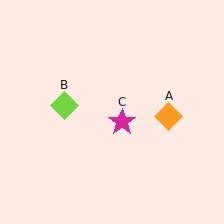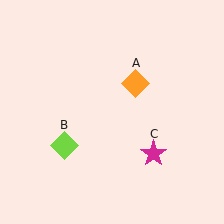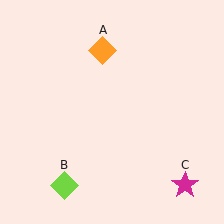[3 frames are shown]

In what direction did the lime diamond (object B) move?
The lime diamond (object B) moved down.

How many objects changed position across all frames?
3 objects changed position: orange diamond (object A), lime diamond (object B), magenta star (object C).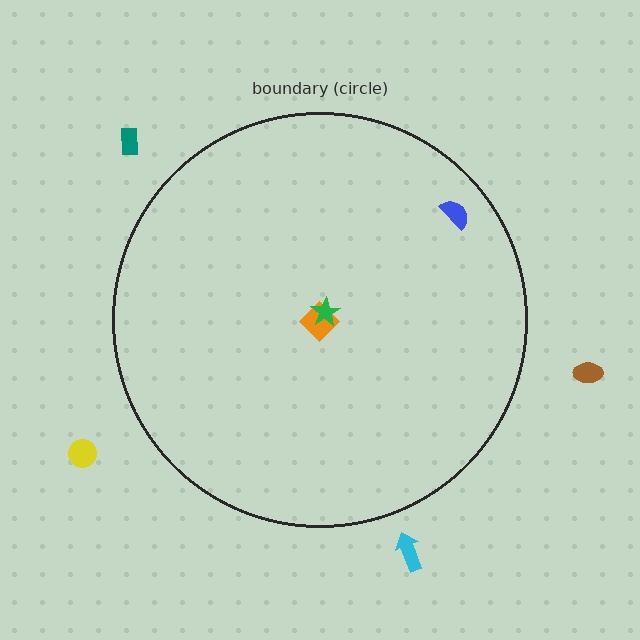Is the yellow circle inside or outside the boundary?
Outside.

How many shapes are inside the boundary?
3 inside, 4 outside.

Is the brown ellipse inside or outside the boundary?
Outside.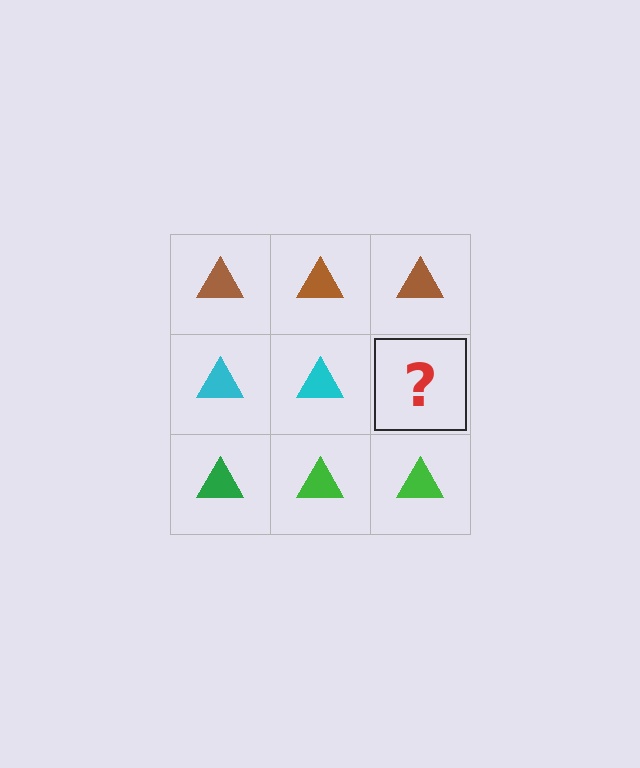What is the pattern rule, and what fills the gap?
The rule is that each row has a consistent color. The gap should be filled with a cyan triangle.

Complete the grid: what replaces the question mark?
The question mark should be replaced with a cyan triangle.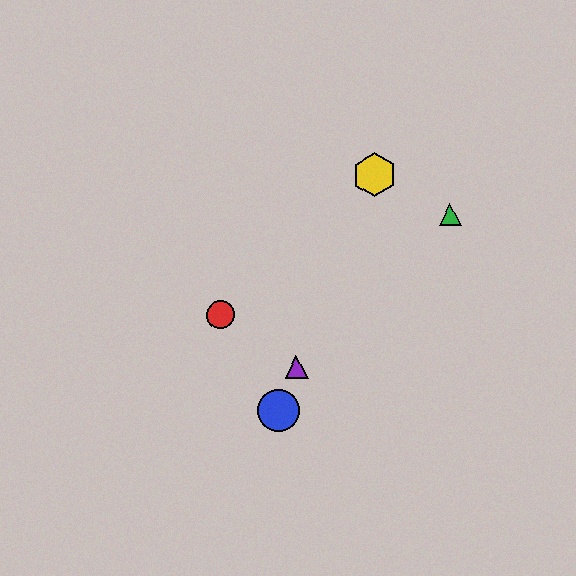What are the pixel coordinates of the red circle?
The red circle is at (221, 315).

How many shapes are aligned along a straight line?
3 shapes (the blue circle, the yellow hexagon, the purple triangle) are aligned along a straight line.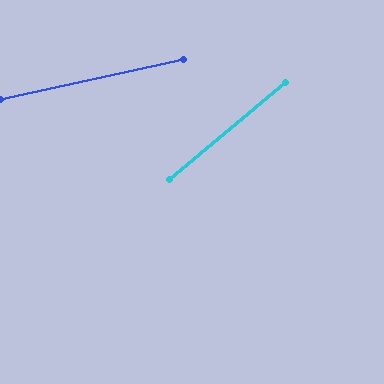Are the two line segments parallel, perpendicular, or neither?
Neither parallel nor perpendicular — they differ by about 28°.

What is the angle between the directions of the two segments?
Approximately 28 degrees.